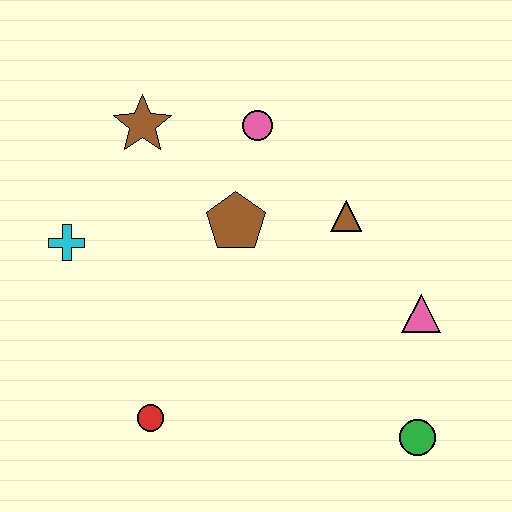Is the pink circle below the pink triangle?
No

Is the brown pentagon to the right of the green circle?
No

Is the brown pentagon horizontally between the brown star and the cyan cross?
No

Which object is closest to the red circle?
The cyan cross is closest to the red circle.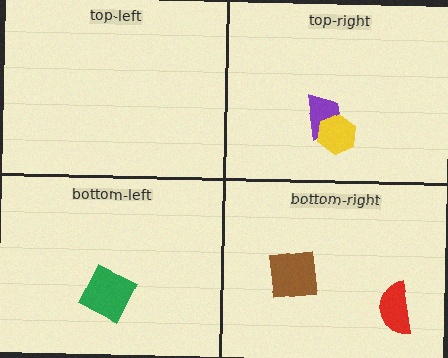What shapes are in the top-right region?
The purple trapezoid, the yellow hexagon.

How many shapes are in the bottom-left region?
1.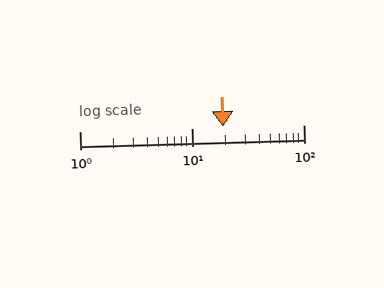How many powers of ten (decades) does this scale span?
The scale spans 2 decades, from 1 to 100.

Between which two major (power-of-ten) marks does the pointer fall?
The pointer is between 10 and 100.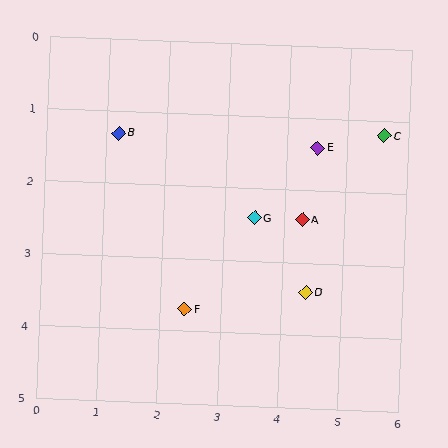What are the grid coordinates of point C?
Point C is at approximately (5.6, 1.2).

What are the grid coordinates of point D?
Point D is at approximately (4.4, 3.4).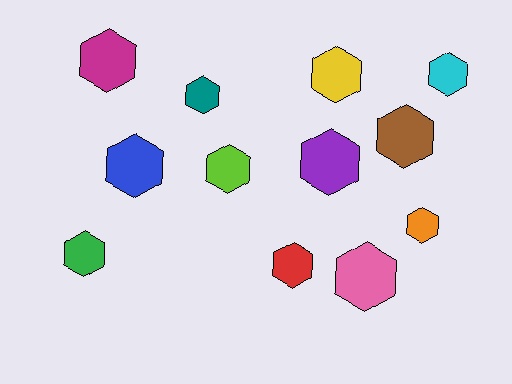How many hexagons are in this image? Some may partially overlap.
There are 12 hexagons.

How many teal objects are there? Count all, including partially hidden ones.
There is 1 teal object.